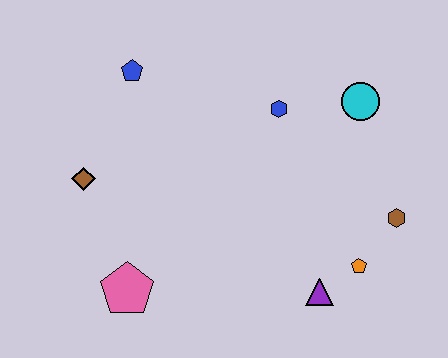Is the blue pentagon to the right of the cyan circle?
No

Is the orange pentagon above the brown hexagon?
No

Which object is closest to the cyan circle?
The blue hexagon is closest to the cyan circle.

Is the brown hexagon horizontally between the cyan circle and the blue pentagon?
No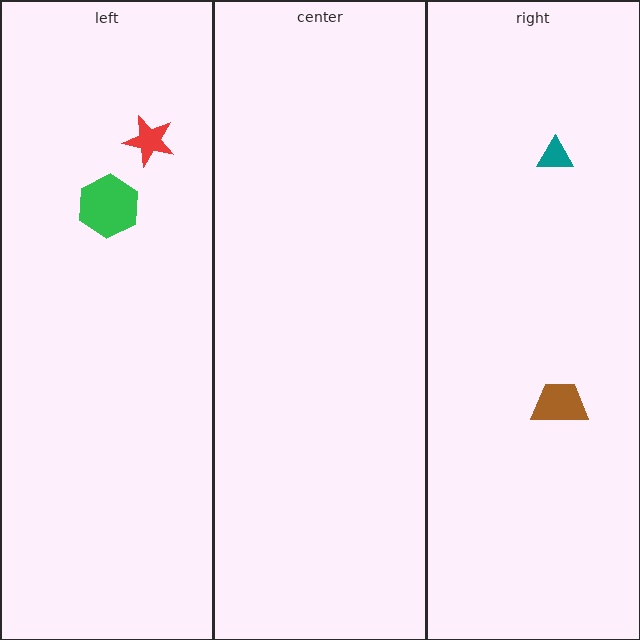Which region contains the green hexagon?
The left region.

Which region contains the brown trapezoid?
The right region.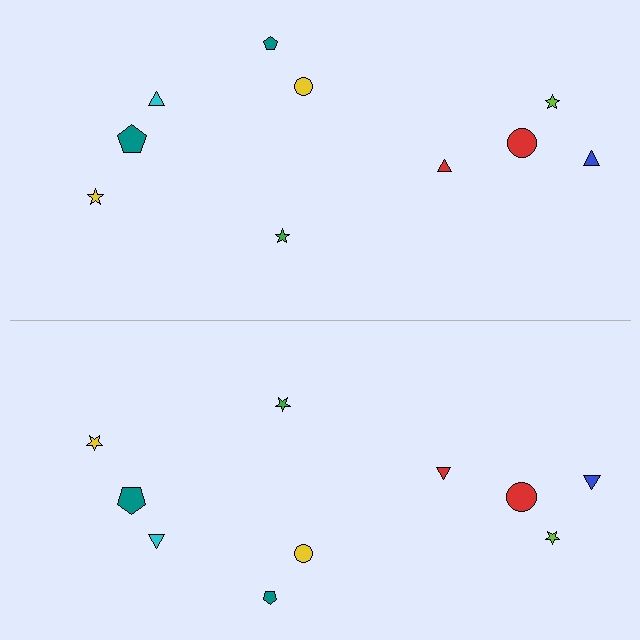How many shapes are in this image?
There are 20 shapes in this image.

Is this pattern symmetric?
Yes, this pattern has bilateral (reflection) symmetry.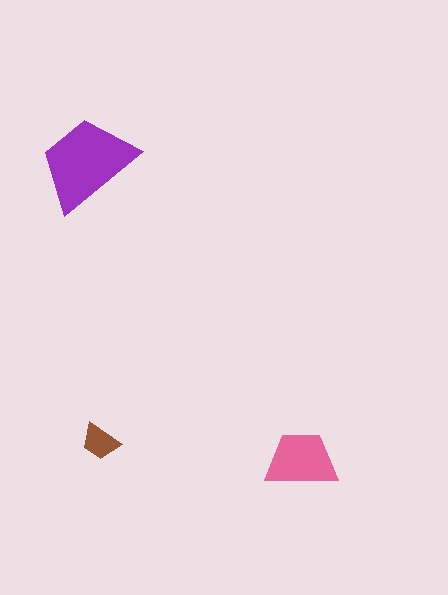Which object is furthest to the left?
The purple trapezoid is leftmost.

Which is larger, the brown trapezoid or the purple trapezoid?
The purple one.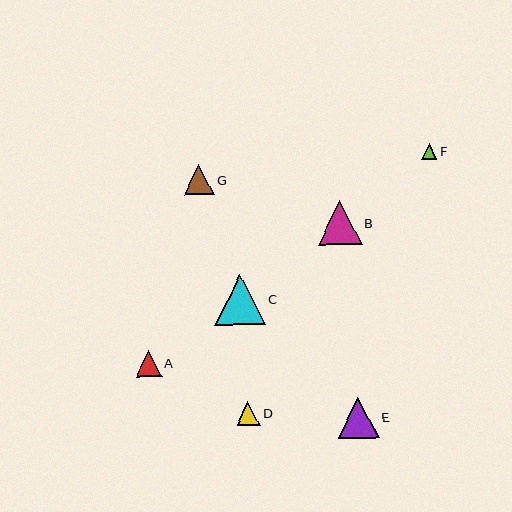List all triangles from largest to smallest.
From largest to smallest: C, B, E, G, A, D, F.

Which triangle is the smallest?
Triangle F is the smallest with a size of approximately 15 pixels.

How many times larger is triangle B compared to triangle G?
Triangle B is approximately 1.5 times the size of triangle G.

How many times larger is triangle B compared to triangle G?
Triangle B is approximately 1.5 times the size of triangle G.